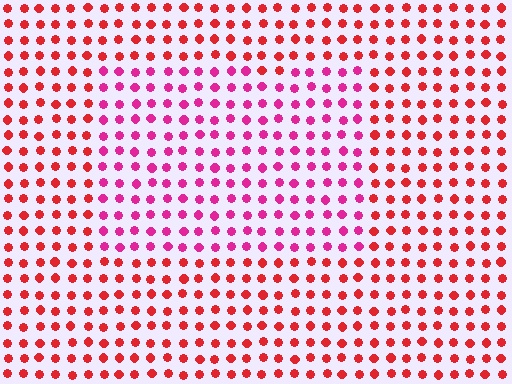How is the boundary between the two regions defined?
The boundary is defined purely by a slight shift in hue (about 35 degrees). Spacing, size, and orientation are identical on both sides.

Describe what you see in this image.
The image is filled with small red elements in a uniform arrangement. A rectangle-shaped region is visible where the elements are tinted to a slightly different hue, forming a subtle color boundary.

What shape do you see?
I see a rectangle.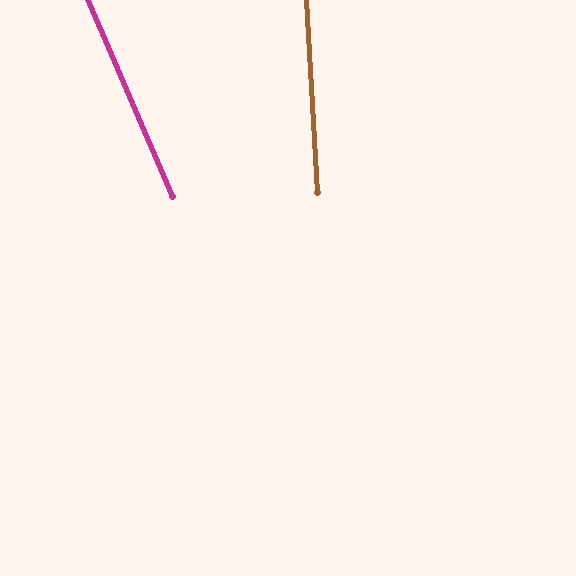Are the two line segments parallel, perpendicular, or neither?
Neither parallel nor perpendicular — they differ by about 20°.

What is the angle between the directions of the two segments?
Approximately 20 degrees.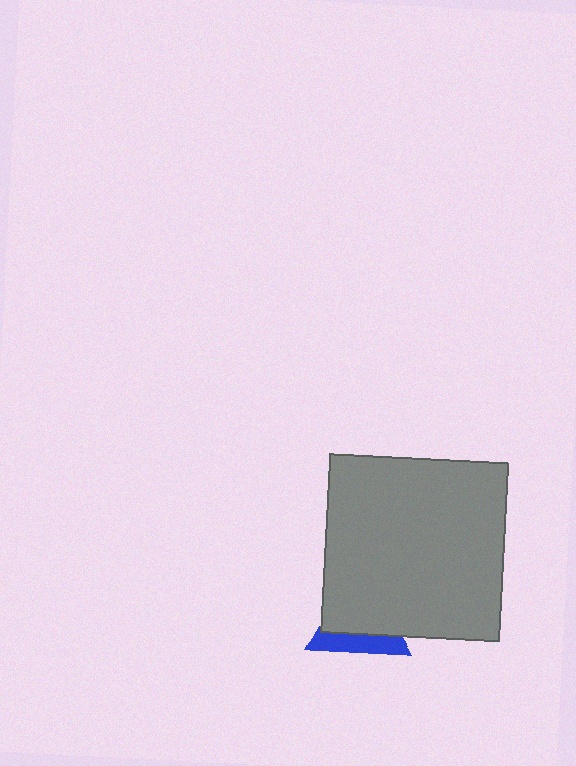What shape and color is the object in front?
The object in front is a gray square.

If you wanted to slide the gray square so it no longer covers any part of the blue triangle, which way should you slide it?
Slide it up — that is the most direct way to separate the two shapes.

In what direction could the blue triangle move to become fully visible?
The blue triangle could move down. That would shift it out from behind the gray square entirely.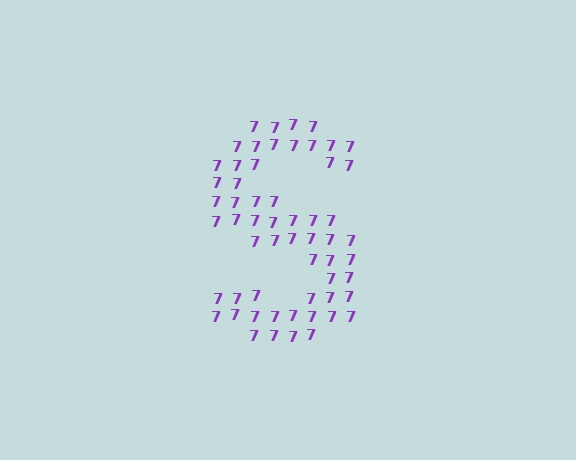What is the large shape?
The large shape is the letter S.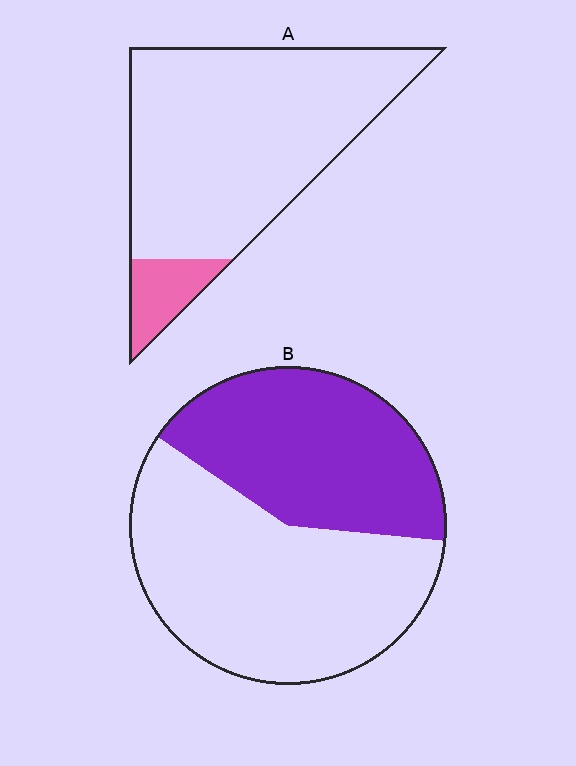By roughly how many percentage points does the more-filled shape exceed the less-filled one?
By roughly 30 percentage points (B over A).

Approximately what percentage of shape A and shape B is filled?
A is approximately 10% and B is approximately 40%.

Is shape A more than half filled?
No.